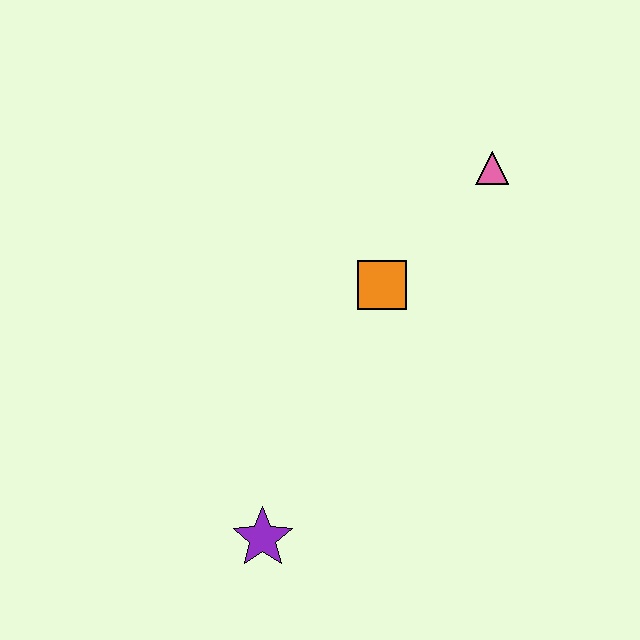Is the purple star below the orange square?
Yes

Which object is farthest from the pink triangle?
The purple star is farthest from the pink triangle.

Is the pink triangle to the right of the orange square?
Yes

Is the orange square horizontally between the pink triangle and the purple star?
Yes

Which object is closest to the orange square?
The pink triangle is closest to the orange square.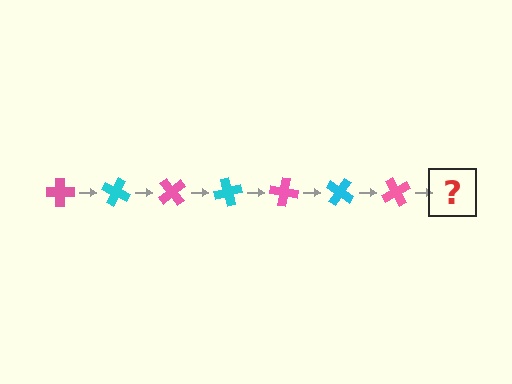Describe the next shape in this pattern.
It should be a cyan cross, rotated 175 degrees from the start.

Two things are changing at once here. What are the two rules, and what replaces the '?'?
The two rules are that it rotates 25 degrees each step and the color cycles through pink and cyan. The '?' should be a cyan cross, rotated 175 degrees from the start.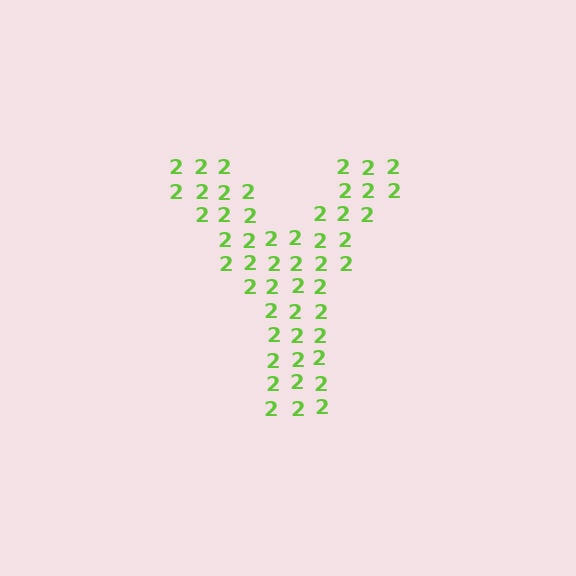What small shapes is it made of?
It is made of small digit 2's.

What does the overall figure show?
The overall figure shows the letter Y.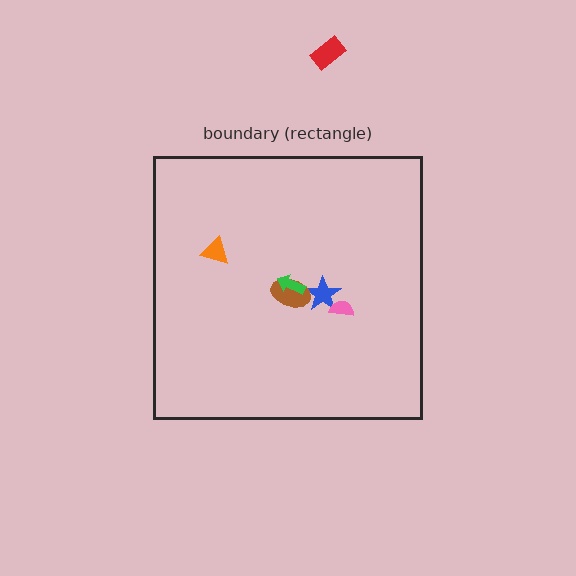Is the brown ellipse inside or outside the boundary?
Inside.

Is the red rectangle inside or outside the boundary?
Outside.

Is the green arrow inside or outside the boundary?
Inside.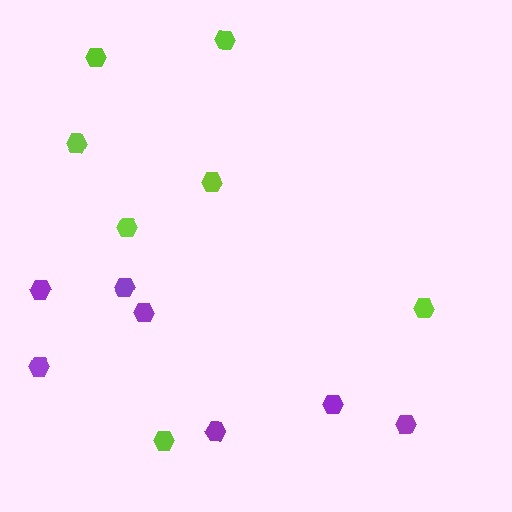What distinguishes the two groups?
There are 2 groups: one group of purple hexagons (7) and one group of lime hexagons (7).